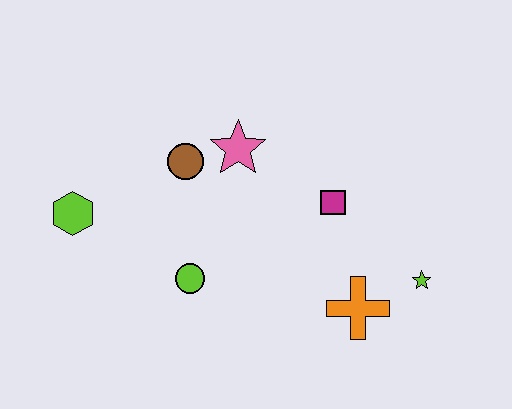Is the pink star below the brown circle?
No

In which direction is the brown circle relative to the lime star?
The brown circle is to the left of the lime star.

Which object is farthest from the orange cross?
The lime hexagon is farthest from the orange cross.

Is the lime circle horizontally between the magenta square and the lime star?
No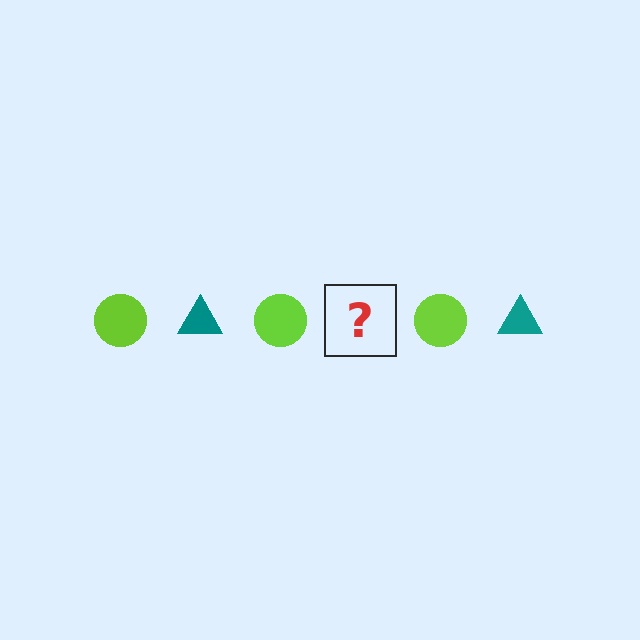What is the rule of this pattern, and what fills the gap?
The rule is that the pattern alternates between lime circle and teal triangle. The gap should be filled with a teal triangle.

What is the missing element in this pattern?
The missing element is a teal triangle.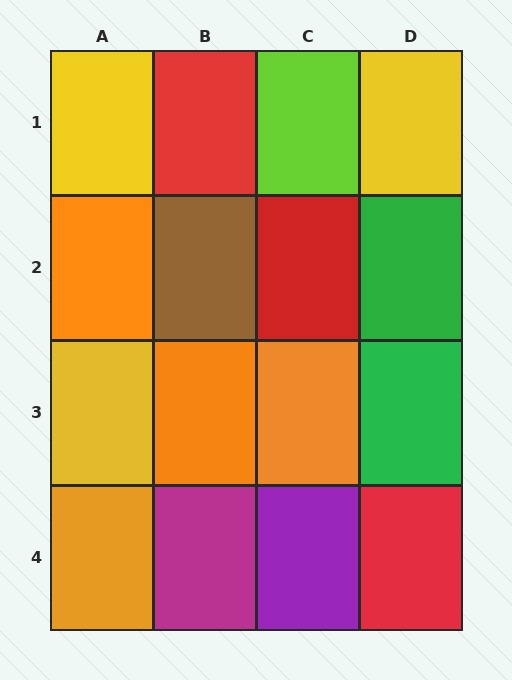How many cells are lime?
1 cell is lime.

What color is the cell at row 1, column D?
Yellow.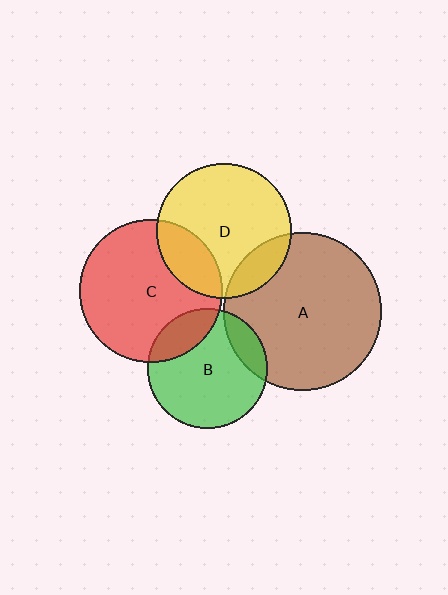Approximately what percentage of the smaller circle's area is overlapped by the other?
Approximately 20%.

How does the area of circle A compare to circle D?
Approximately 1.4 times.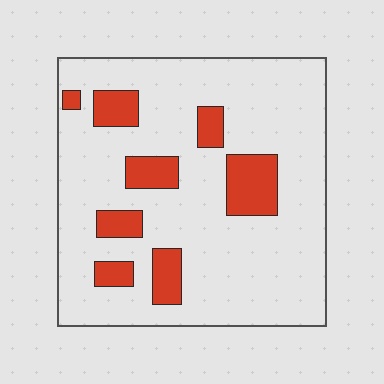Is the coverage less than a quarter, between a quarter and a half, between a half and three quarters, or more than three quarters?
Less than a quarter.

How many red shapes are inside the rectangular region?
8.